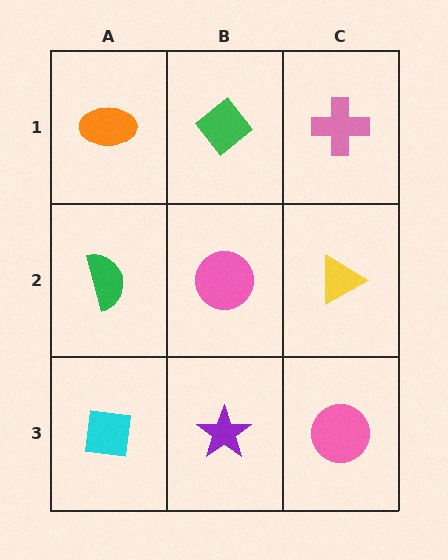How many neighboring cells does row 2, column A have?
3.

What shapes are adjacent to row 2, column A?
An orange ellipse (row 1, column A), a cyan square (row 3, column A), a pink circle (row 2, column B).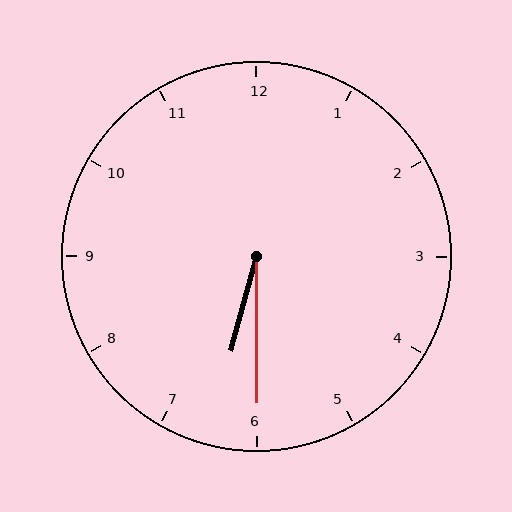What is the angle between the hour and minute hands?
Approximately 15 degrees.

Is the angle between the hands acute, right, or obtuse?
It is acute.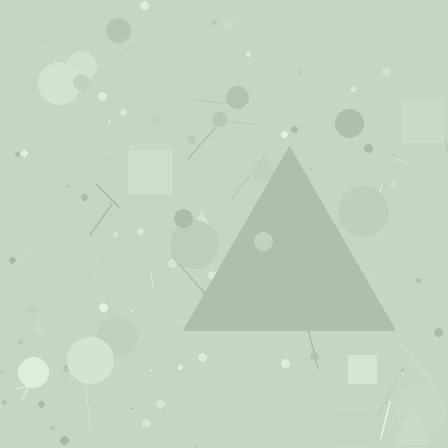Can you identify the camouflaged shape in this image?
The camouflaged shape is a triangle.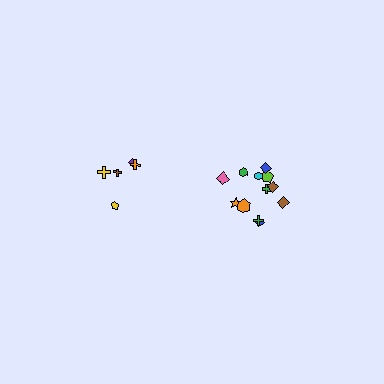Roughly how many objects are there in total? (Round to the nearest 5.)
Roughly 15 objects in total.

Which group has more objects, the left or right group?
The right group.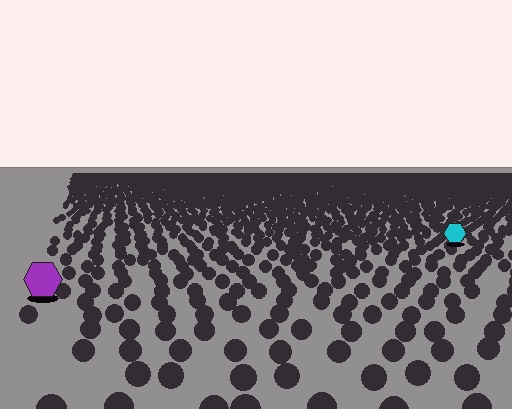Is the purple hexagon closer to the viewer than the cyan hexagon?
Yes. The purple hexagon is closer — you can tell from the texture gradient: the ground texture is coarser near it.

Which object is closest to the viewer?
The purple hexagon is closest. The texture marks near it are larger and more spread out.